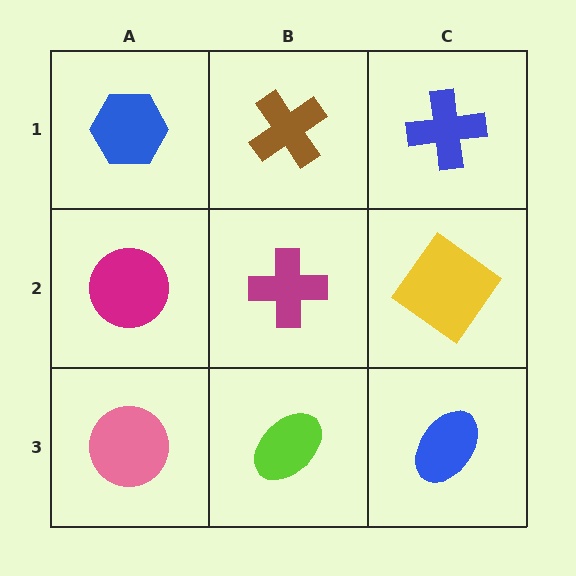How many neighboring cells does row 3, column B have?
3.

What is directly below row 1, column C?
A yellow diamond.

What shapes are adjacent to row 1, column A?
A magenta circle (row 2, column A), a brown cross (row 1, column B).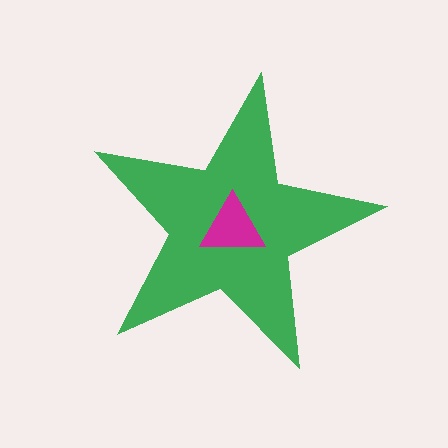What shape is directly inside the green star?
The magenta triangle.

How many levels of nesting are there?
2.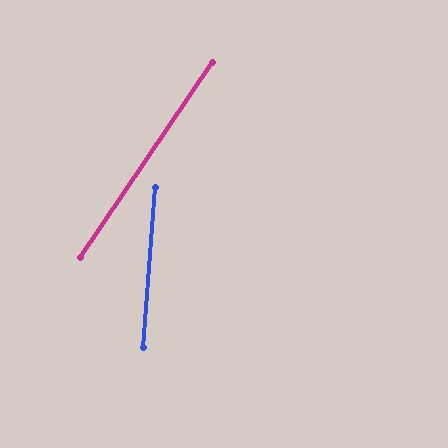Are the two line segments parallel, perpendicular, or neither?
Neither parallel nor perpendicular — they differ by about 30°.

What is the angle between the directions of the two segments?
Approximately 30 degrees.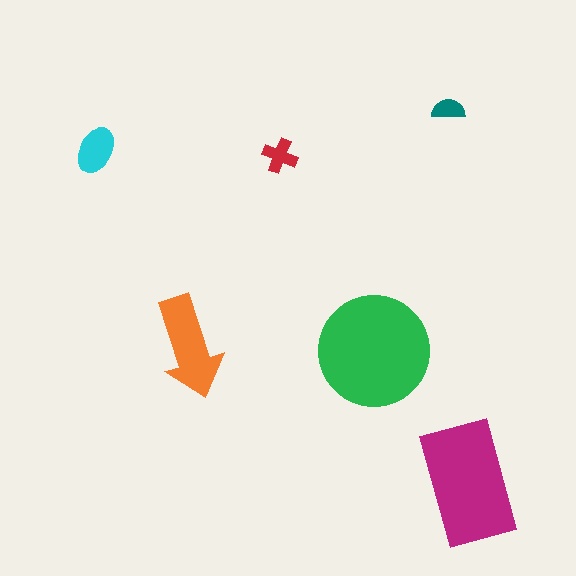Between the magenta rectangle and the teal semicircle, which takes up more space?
The magenta rectangle.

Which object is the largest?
The green circle.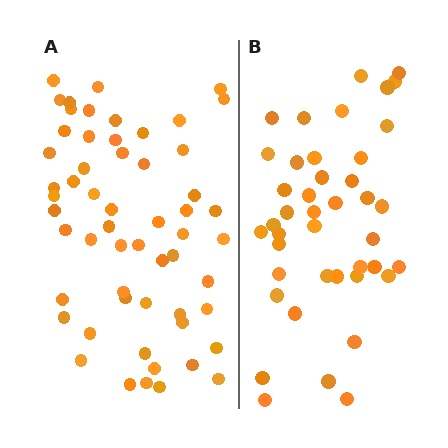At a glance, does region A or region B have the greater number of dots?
Region A (the left region) has more dots.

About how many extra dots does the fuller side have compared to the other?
Region A has approximately 15 more dots than region B.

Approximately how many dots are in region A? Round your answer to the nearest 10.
About 60 dots. (The exact count is 57, which rounds to 60.)